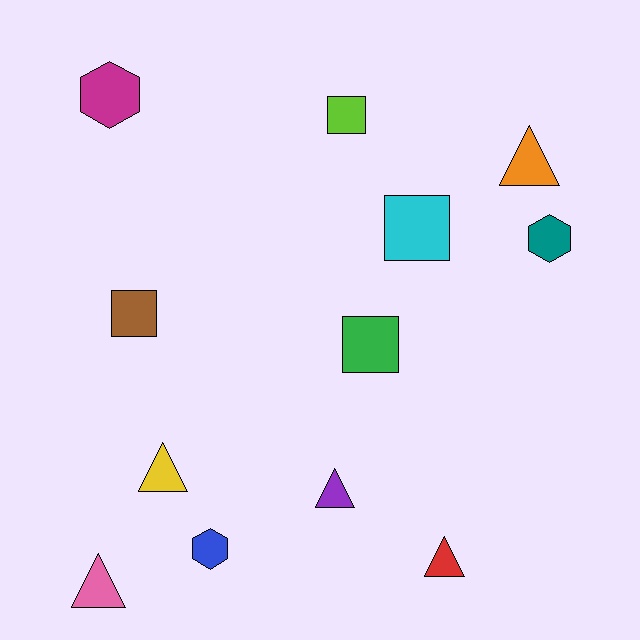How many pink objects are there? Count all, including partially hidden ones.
There is 1 pink object.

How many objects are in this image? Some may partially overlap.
There are 12 objects.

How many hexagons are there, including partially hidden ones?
There are 3 hexagons.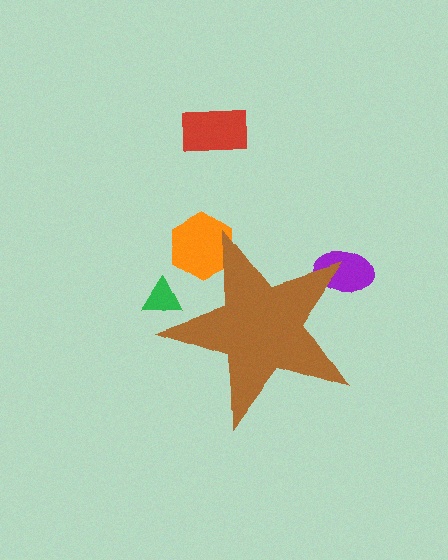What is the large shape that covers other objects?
A brown star.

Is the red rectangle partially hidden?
No, the red rectangle is fully visible.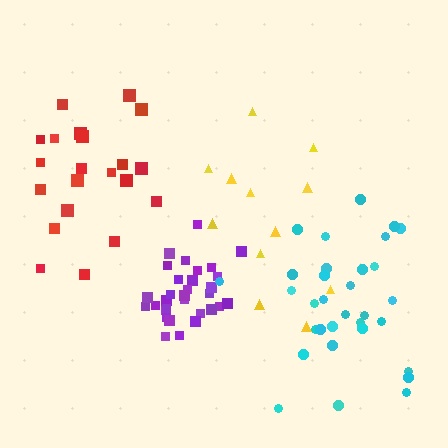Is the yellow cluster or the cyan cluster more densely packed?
Cyan.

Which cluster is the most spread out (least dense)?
Yellow.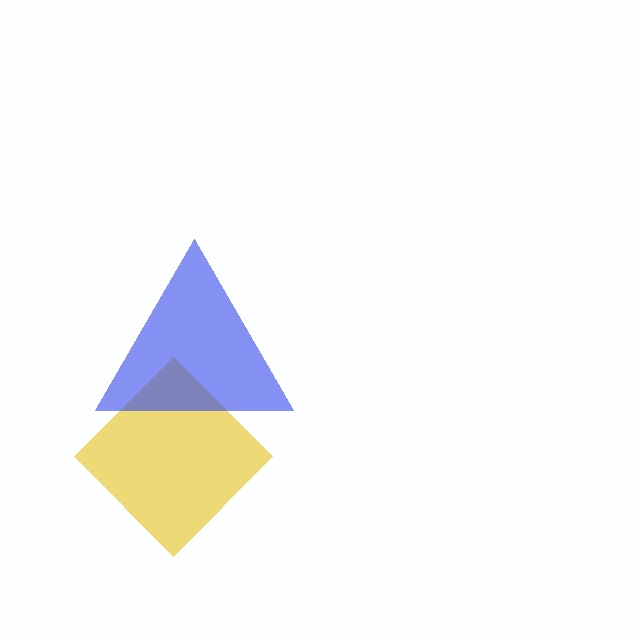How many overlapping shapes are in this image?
There are 2 overlapping shapes in the image.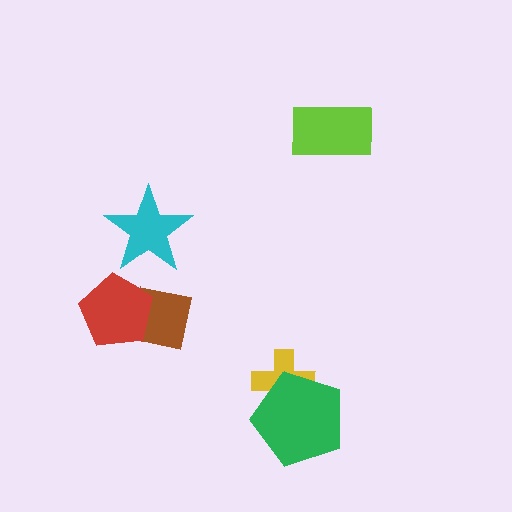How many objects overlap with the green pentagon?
1 object overlaps with the green pentagon.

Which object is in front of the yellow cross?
The green pentagon is in front of the yellow cross.